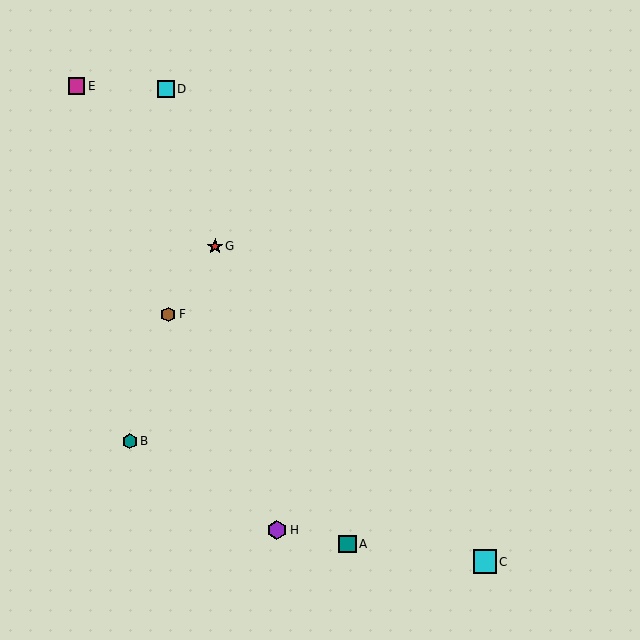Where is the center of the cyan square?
The center of the cyan square is at (166, 89).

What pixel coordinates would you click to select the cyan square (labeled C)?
Click at (485, 562) to select the cyan square C.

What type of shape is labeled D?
Shape D is a cyan square.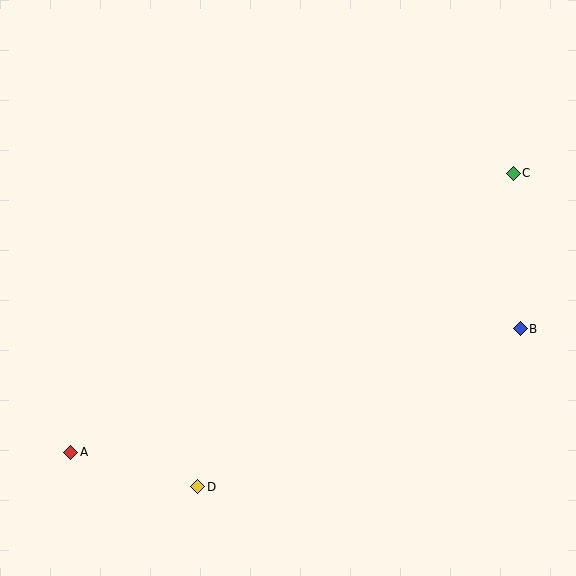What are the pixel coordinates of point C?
Point C is at (513, 173).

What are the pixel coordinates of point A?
Point A is at (71, 452).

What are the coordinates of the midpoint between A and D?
The midpoint between A and D is at (134, 469).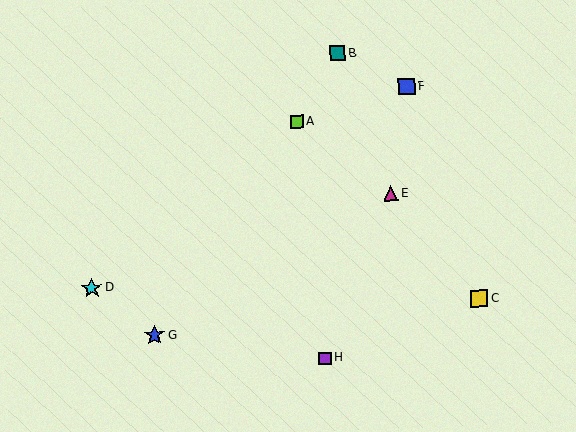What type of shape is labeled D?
Shape D is a cyan star.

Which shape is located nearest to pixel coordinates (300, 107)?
The lime square (labeled A) at (297, 122) is nearest to that location.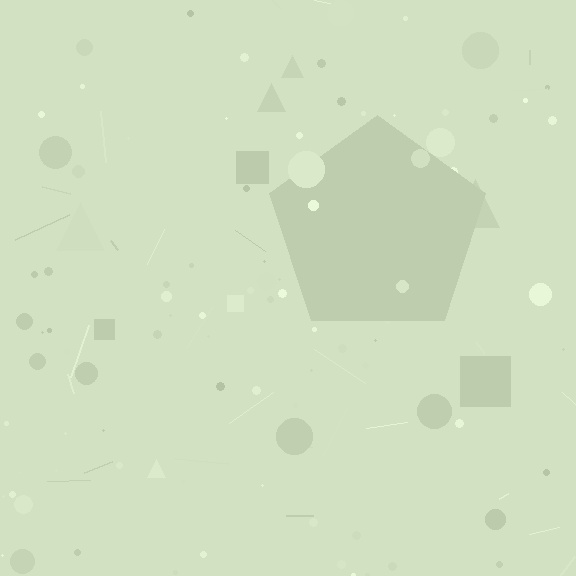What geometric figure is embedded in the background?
A pentagon is embedded in the background.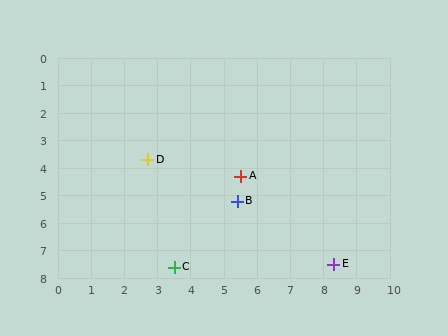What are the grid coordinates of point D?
Point D is at approximately (2.7, 3.7).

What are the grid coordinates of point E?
Point E is at approximately (8.3, 7.5).